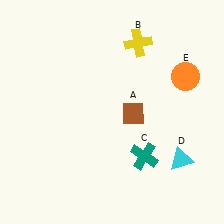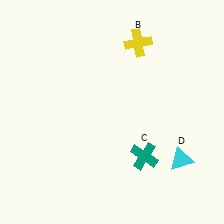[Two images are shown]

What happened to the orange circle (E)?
The orange circle (E) was removed in Image 2. It was in the top-right area of Image 1.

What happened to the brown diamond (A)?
The brown diamond (A) was removed in Image 2. It was in the bottom-right area of Image 1.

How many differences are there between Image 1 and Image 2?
There are 2 differences between the two images.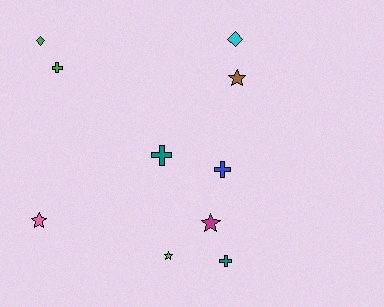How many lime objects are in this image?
There is 1 lime object.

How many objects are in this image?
There are 10 objects.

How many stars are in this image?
There are 4 stars.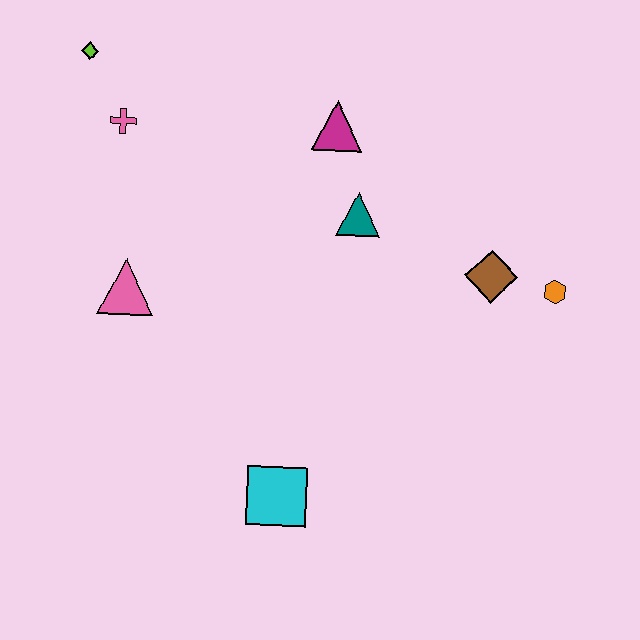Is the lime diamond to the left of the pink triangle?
Yes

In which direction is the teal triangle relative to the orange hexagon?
The teal triangle is to the left of the orange hexagon.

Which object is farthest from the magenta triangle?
The cyan square is farthest from the magenta triangle.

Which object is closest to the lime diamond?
The pink cross is closest to the lime diamond.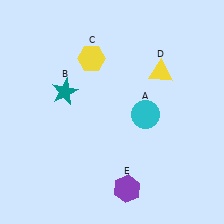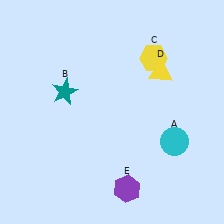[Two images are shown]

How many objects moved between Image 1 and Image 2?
2 objects moved between the two images.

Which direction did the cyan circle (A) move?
The cyan circle (A) moved right.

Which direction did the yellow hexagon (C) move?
The yellow hexagon (C) moved right.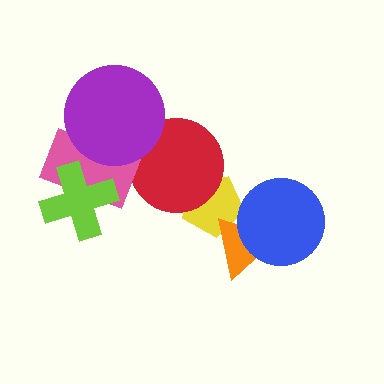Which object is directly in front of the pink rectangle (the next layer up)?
The purple circle is directly in front of the pink rectangle.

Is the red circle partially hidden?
Yes, it is partially covered by another shape.